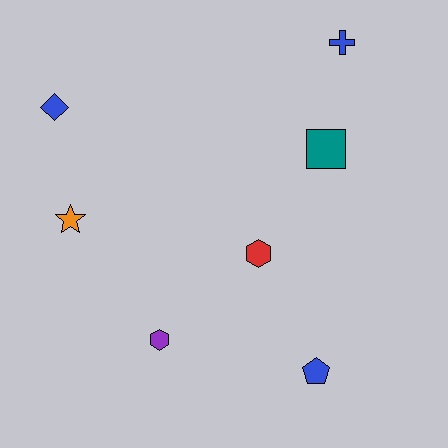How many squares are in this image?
There is 1 square.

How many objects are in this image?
There are 7 objects.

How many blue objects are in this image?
There are 3 blue objects.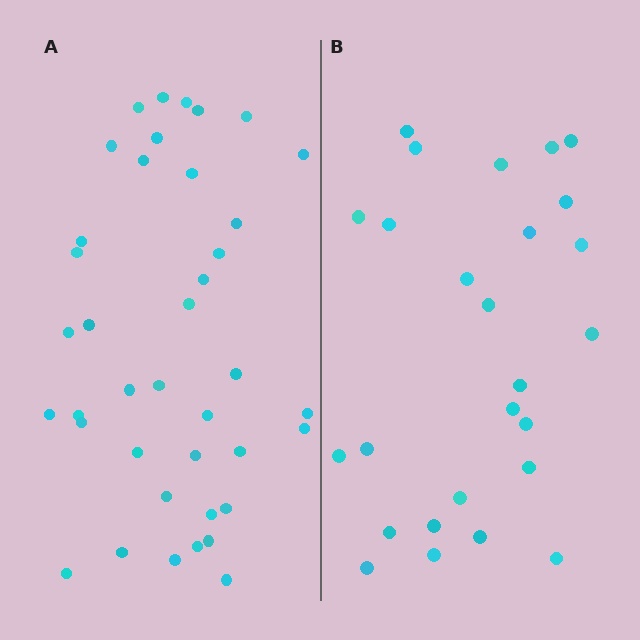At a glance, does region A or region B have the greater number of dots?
Region A (the left region) has more dots.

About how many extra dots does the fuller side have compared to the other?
Region A has approximately 15 more dots than region B.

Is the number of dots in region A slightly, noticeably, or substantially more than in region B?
Region A has substantially more. The ratio is roughly 1.5 to 1.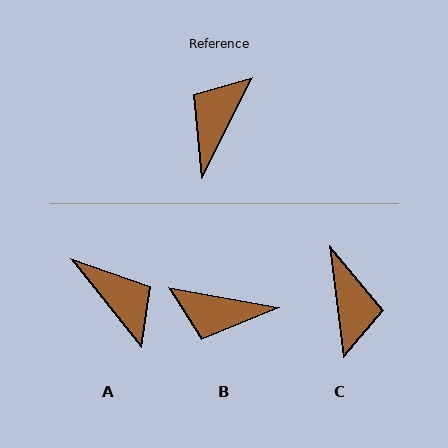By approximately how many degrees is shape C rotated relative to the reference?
Approximately 146 degrees clockwise.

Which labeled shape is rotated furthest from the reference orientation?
C, about 146 degrees away.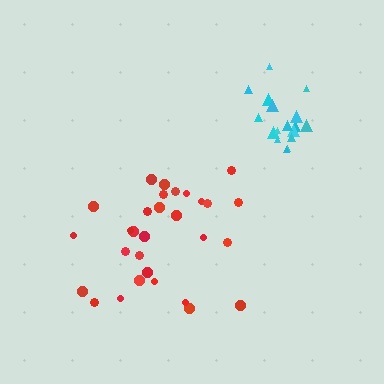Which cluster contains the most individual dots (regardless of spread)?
Red (30).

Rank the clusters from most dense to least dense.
cyan, red.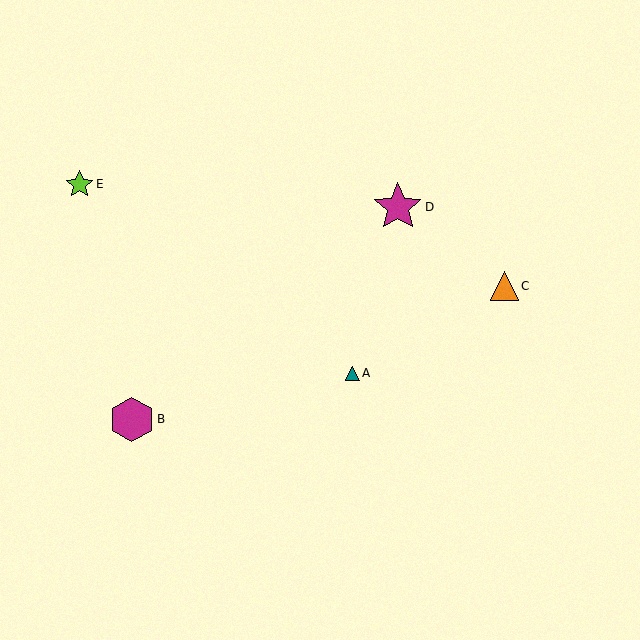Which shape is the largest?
The magenta star (labeled D) is the largest.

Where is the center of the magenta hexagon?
The center of the magenta hexagon is at (132, 419).